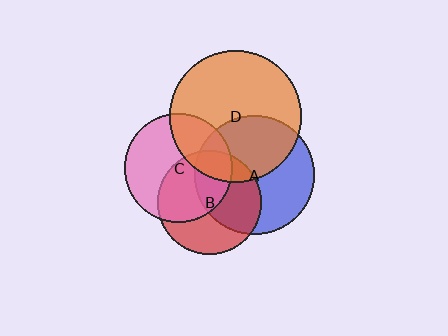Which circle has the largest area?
Circle D (orange).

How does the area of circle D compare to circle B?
Approximately 1.6 times.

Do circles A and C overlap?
Yes.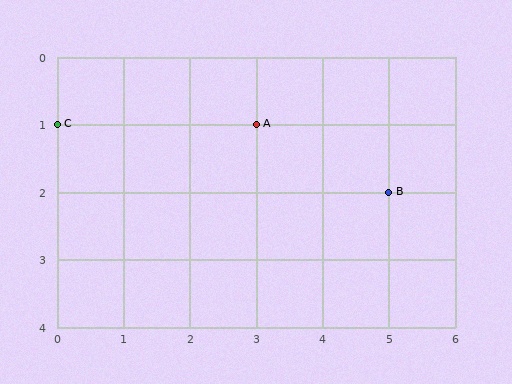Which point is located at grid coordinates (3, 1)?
Point A is at (3, 1).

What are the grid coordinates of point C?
Point C is at grid coordinates (0, 1).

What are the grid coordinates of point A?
Point A is at grid coordinates (3, 1).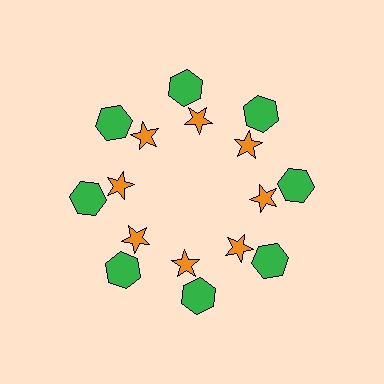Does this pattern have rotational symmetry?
Yes, this pattern has 8-fold rotational symmetry. It looks the same after rotating 45 degrees around the center.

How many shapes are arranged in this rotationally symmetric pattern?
There are 16 shapes, arranged in 8 groups of 2.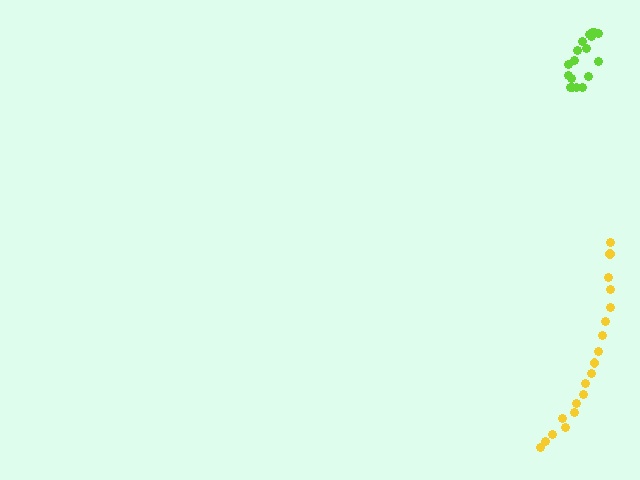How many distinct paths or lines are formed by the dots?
There are 2 distinct paths.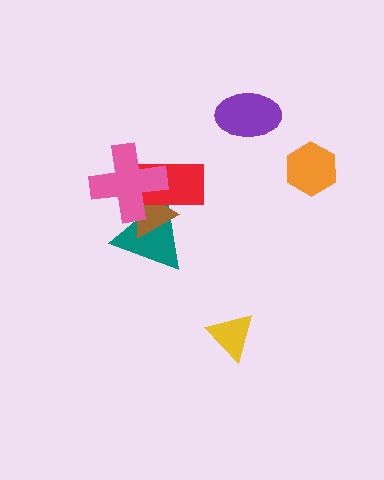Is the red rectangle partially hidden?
Yes, it is partially covered by another shape.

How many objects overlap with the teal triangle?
3 objects overlap with the teal triangle.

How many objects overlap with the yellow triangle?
0 objects overlap with the yellow triangle.